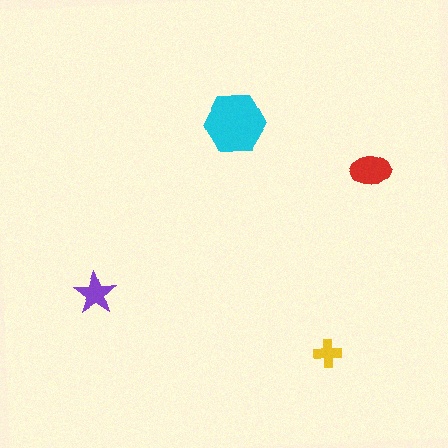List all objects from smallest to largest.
The yellow cross, the purple star, the red ellipse, the cyan hexagon.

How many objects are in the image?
There are 4 objects in the image.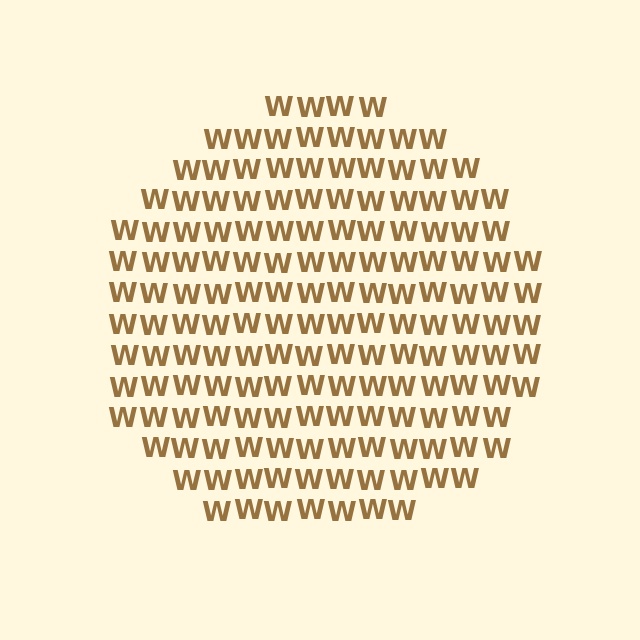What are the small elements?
The small elements are letter W's.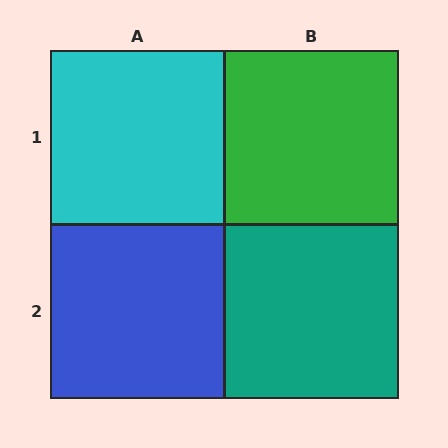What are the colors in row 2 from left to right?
Blue, teal.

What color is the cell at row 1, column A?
Cyan.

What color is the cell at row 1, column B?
Green.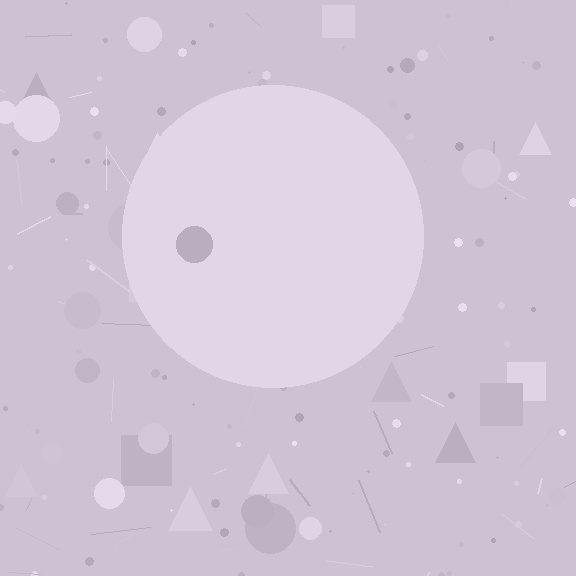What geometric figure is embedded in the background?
A circle is embedded in the background.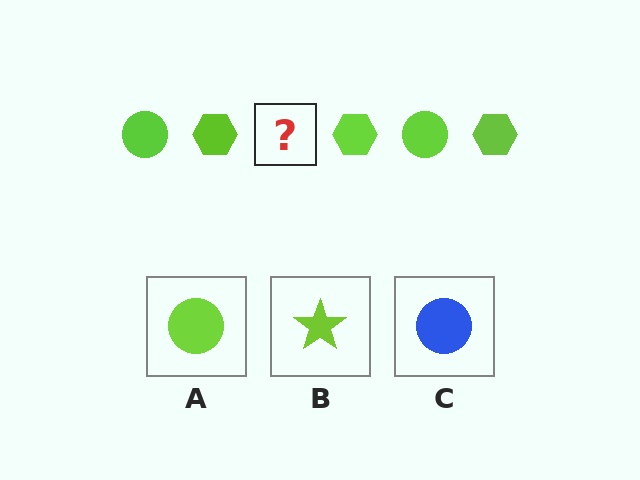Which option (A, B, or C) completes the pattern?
A.